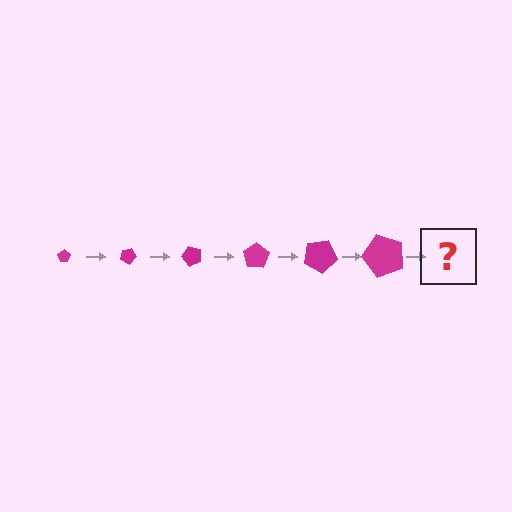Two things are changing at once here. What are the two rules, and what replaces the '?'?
The two rules are that the pentagon grows larger each step and it rotates 25 degrees each step. The '?' should be a pentagon, larger than the previous one and rotated 150 degrees from the start.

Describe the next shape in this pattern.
It should be a pentagon, larger than the previous one and rotated 150 degrees from the start.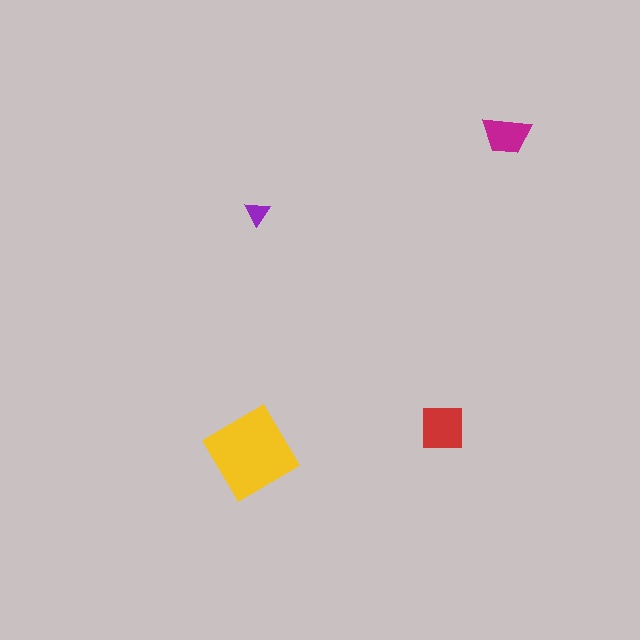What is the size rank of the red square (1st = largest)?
2nd.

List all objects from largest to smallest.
The yellow diamond, the red square, the magenta trapezoid, the purple triangle.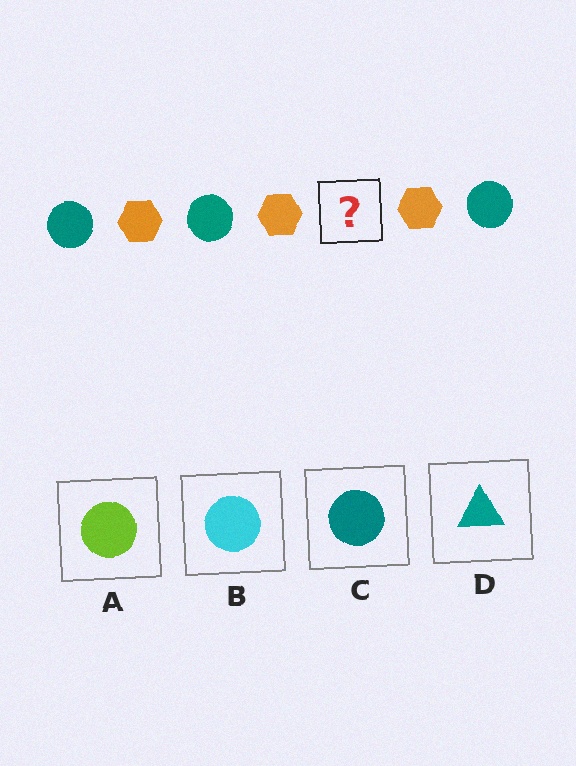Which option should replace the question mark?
Option C.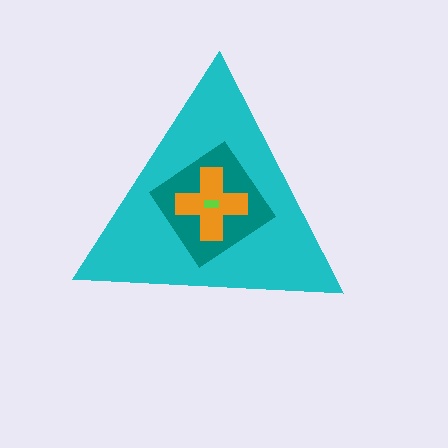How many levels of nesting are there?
4.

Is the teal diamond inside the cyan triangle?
Yes.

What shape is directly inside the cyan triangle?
The teal diamond.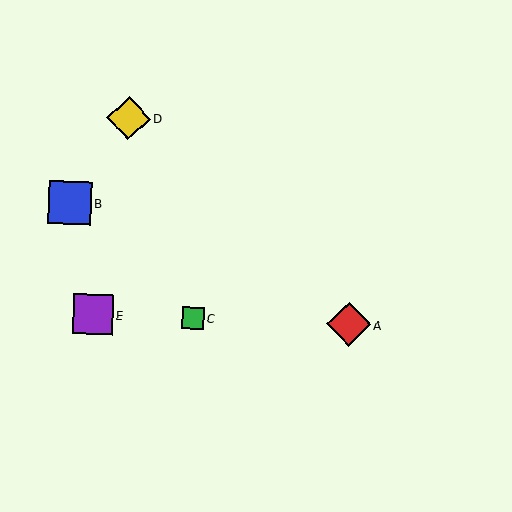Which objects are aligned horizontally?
Objects A, C, E are aligned horizontally.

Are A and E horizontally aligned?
Yes, both are at y≈324.